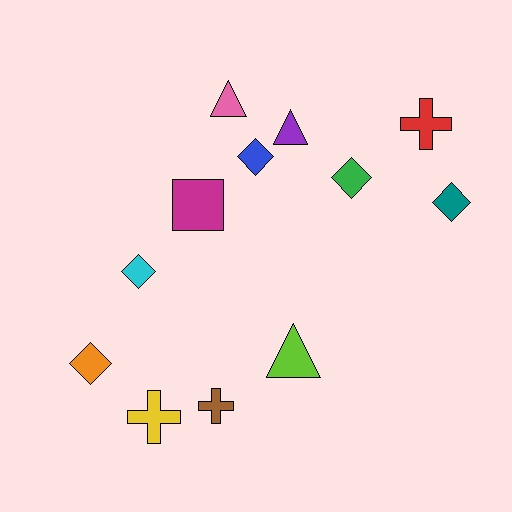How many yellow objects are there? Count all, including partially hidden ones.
There is 1 yellow object.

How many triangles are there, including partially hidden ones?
There are 3 triangles.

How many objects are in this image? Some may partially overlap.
There are 12 objects.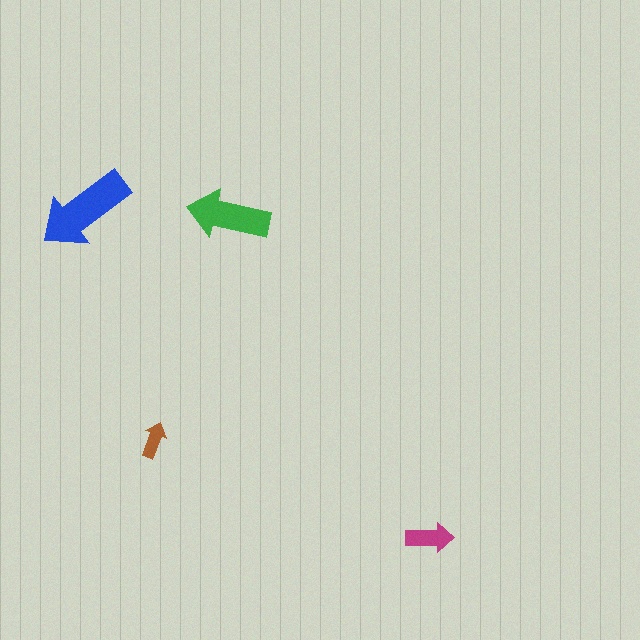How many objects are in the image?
There are 4 objects in the image.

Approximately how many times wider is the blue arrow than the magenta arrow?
About 2 times wider.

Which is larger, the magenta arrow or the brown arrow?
The magenta one.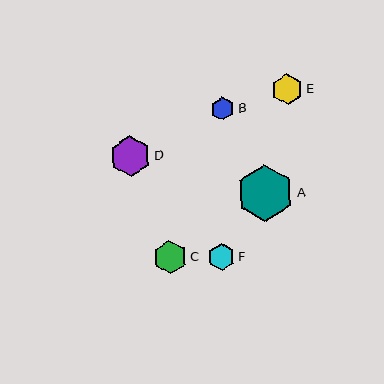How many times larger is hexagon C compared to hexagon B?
Hexagon C is approximately 1.4 times the size of hexagon B.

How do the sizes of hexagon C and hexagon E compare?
Hexagon C and hexagon E are approximately the same size.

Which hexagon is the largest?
Hexagon A is the largest with a size of approximately 57 pixels.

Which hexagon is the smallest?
Hexagon B is the smallest with a size of approximately 23 pixels.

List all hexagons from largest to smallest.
From largest to smallest: A, D, C, E, F, B.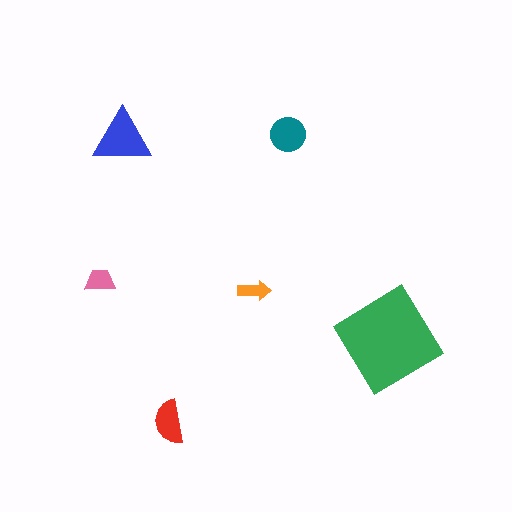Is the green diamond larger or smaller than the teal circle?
Larger.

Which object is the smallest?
The orange arrow.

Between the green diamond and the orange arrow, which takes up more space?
The green diamond.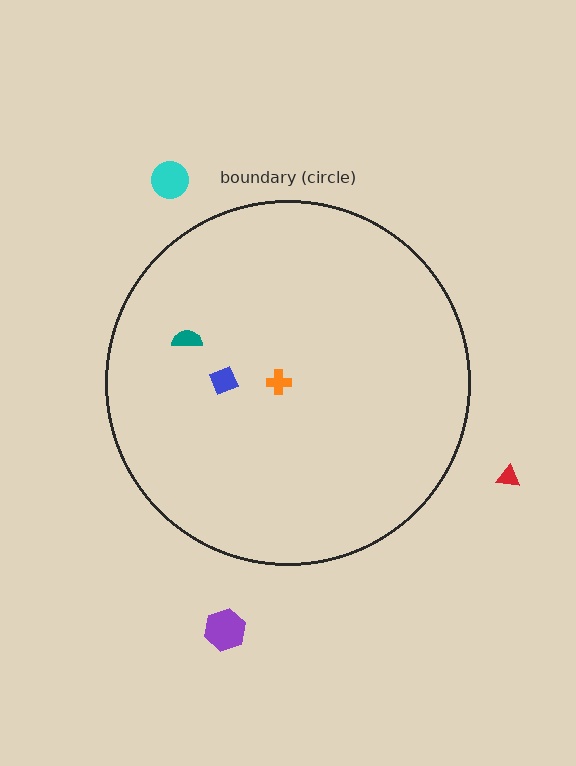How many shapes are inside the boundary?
3 inside, 3 outside.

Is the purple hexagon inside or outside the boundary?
Outside.